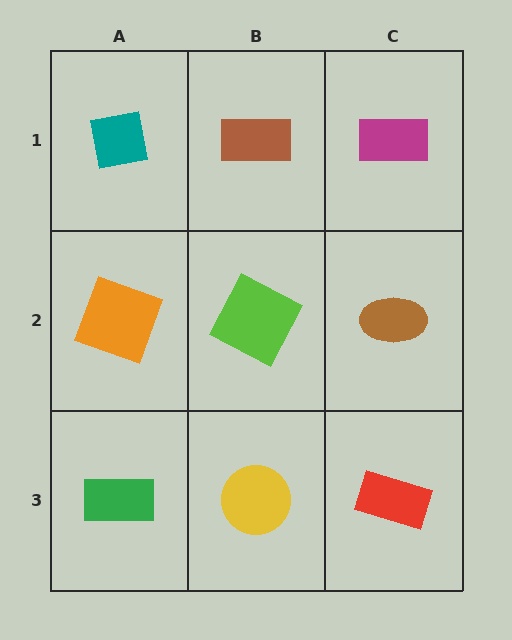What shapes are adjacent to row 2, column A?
A teal square (row 1, column A), a green rectangle (row 3, column A), a lime square (row 2, column B).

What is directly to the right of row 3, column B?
A red rectangle.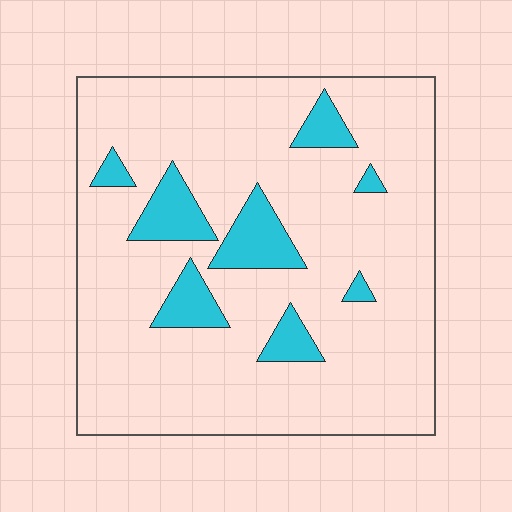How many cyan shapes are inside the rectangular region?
8.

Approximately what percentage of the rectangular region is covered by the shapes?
Approximately 15%.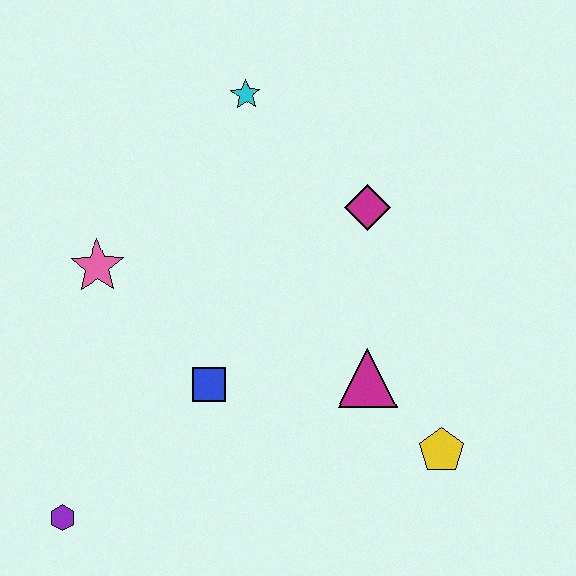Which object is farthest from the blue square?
The cyan star is farthest from the blue square.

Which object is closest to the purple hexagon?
The blue square is closest to the purple hexagon.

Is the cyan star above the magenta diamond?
Yes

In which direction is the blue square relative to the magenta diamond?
The blue square is below the magenta diamond.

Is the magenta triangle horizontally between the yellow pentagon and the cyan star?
Yes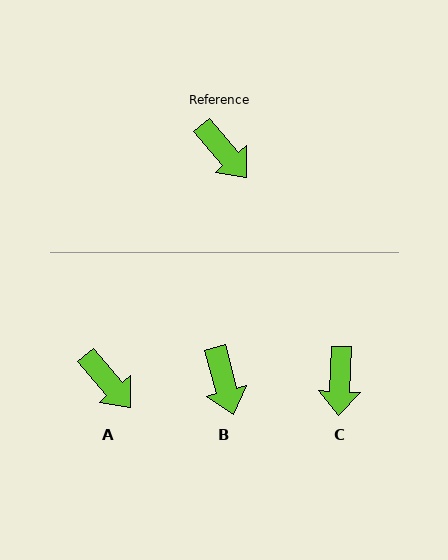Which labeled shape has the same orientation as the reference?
A.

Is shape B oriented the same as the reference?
No, it is off by about 26 degrees.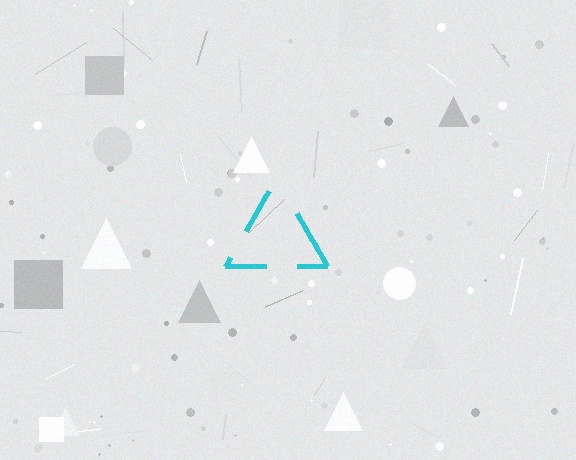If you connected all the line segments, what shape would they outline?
They would outline a triangle.